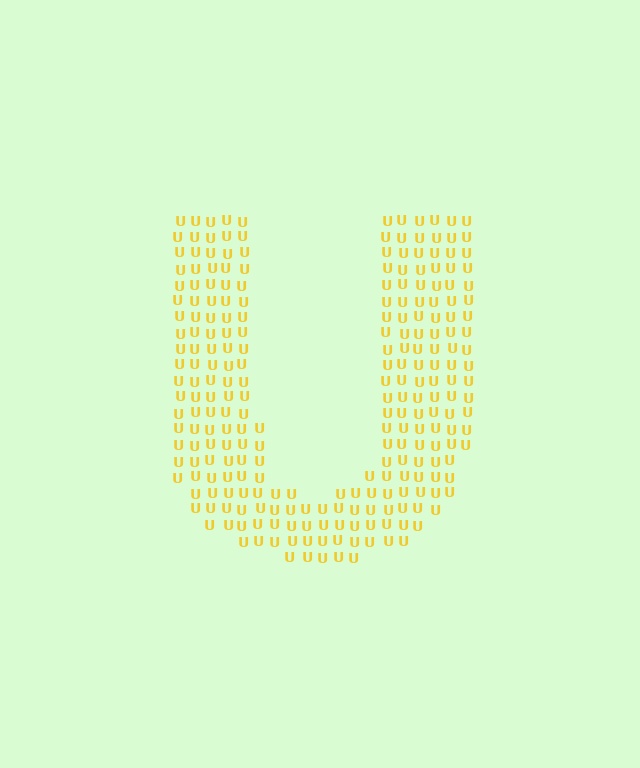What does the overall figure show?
The overall figure shows the letter U.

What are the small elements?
The small elements are letter U's.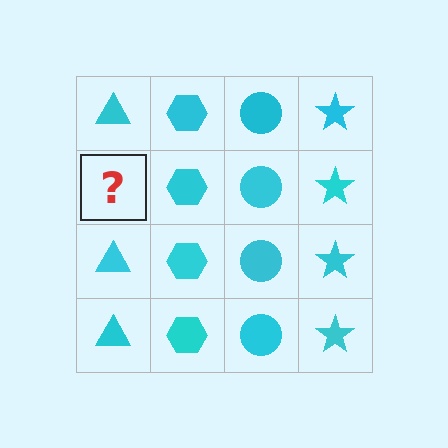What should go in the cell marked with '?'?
The missing cell should contain a cyan triangle.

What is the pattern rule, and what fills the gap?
The rule is that each column has a consistent shape. The gap should be filled with a cyan triangle.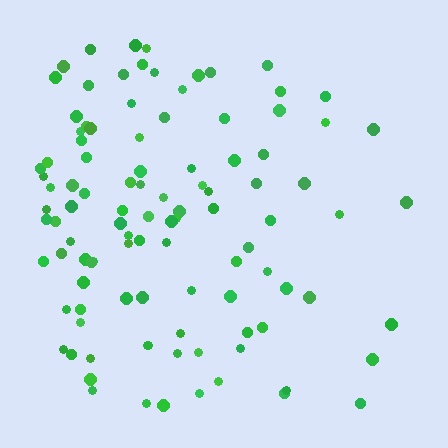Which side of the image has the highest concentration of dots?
The left.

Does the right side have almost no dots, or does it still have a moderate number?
Still a moderate number, just noticeably fewer than the left.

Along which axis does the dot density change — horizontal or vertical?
Horizontal.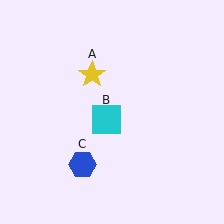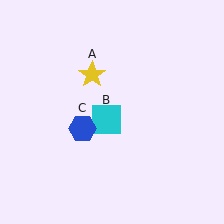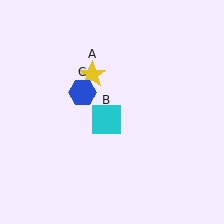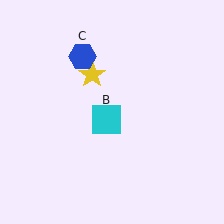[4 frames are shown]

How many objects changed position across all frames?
1 object changed position: blue hexagon (object C).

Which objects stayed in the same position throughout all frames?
Yellow star (object A) and cyan square (object B) remained stationary.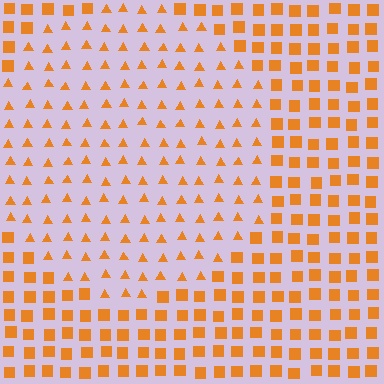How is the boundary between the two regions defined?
The boundary is defined by a change in element shape: triangles inside vs. squares outside. All elements share the same color and spacing.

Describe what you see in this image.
The image is filled with small orange elements arranged in a uniform grid. A circle-shaped region contains triangles, while the surrounding area contains squares. The boundary is defined purely by the change in element shape.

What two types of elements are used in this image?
The image uses triangles inside the circle region and squares outside it.